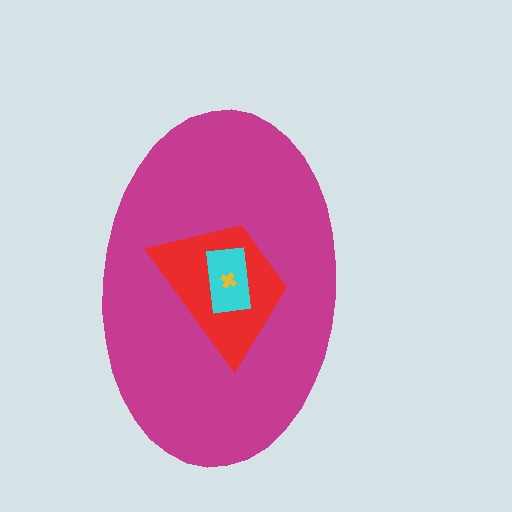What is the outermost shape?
The magenta ellipse.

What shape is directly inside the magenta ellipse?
The red trapezoid.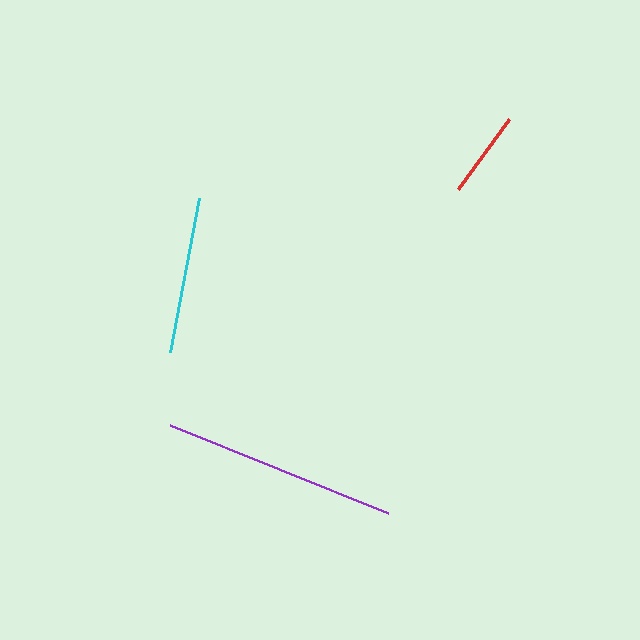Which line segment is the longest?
The purple line is the longest at approximately 236 pixels.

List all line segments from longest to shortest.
From longest to shortest: purple, cyan, red.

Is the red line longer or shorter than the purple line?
The purple line is longer than the red line.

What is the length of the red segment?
The red segment is approximately 87 pixels long.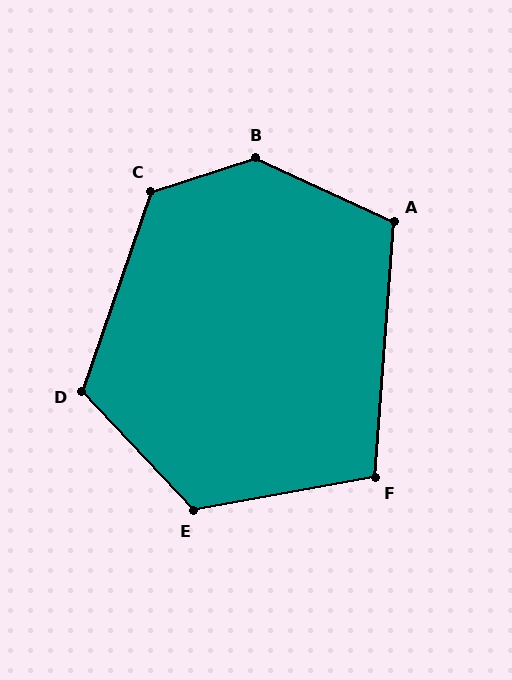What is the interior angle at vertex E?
Approximately 123 degrees (obtuse).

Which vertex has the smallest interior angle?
F, at approximately 105 degrees.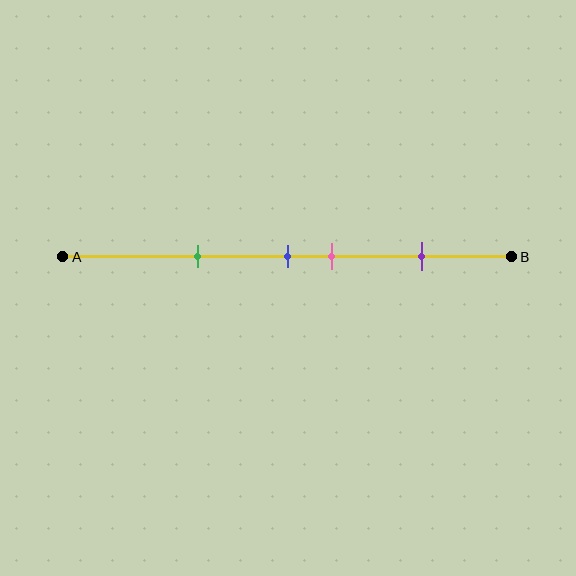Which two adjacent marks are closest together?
The blue and pink marks are the closest adjacent pair.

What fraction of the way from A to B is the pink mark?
The pink mark is approximately 60% (0.6) of the way from A to B.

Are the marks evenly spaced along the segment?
No, the marks are not evenly spaced.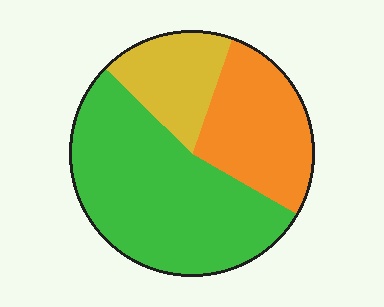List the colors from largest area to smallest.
From largest to smallest: green, orange, yellow.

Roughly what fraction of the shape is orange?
Orange takes up about one quarter (1/4) of the shape.